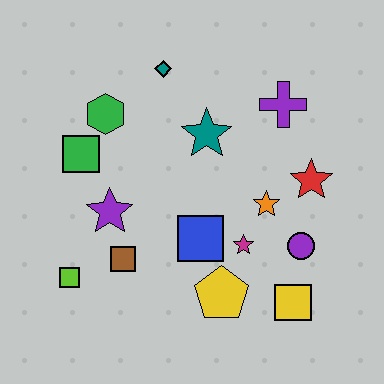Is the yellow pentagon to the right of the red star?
No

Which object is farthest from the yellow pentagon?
The teal diamond is farthest from the yellow pentagon.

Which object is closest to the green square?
The green hexagon is closest to the green square.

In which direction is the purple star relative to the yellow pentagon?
The purple star is to the left of the yellow pentagon.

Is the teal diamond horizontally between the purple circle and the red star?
No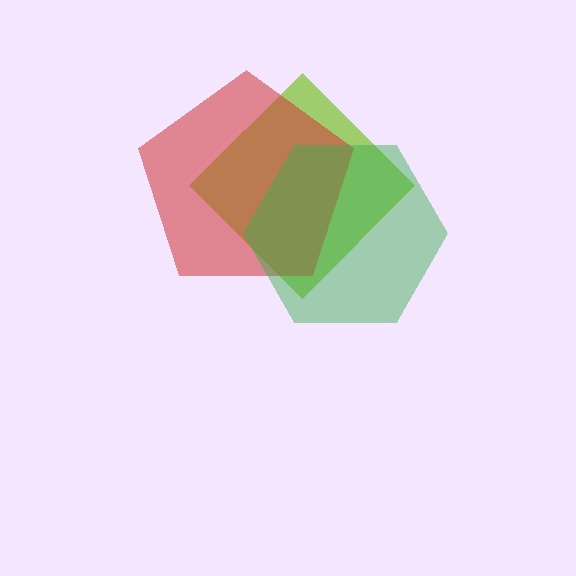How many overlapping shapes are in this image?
There are 3 overlapping shapes in the image.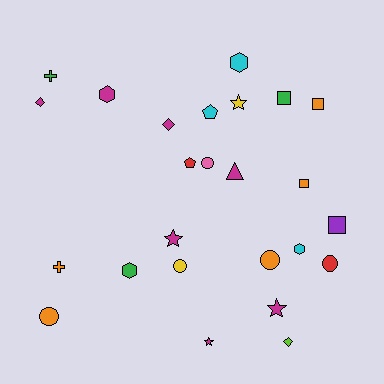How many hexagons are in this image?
There are 4 hexagons.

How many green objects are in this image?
There are 3 green objects.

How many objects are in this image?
There are 25 objects.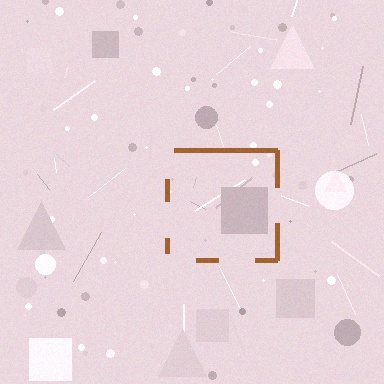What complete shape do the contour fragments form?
The contour fragments form a square.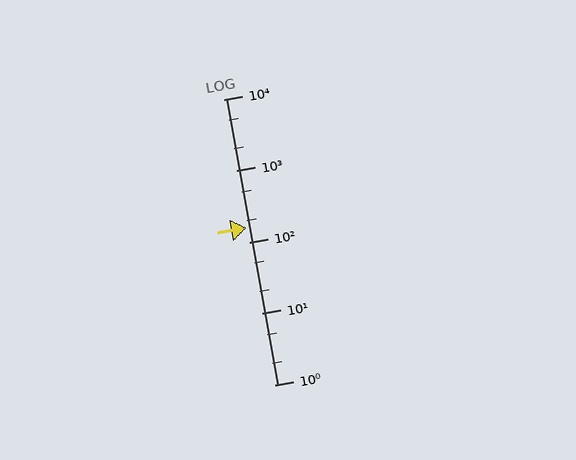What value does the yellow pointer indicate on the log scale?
The pointer indicates approximately 160.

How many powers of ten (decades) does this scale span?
The scale spans 4 decades, from 1 to 10000.